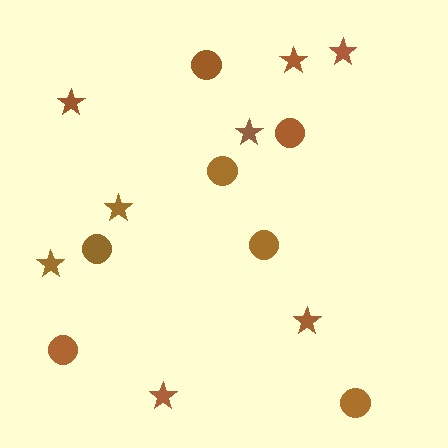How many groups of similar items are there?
There are 2 groups: one group of stars (8) and one group of circles (7).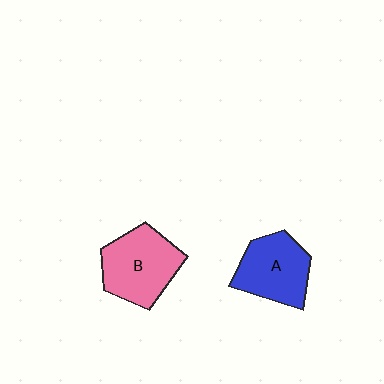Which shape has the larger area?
Shape B (pink).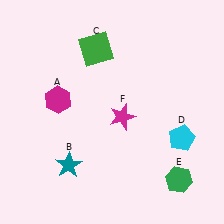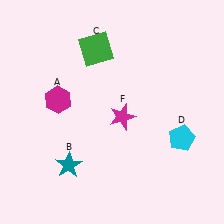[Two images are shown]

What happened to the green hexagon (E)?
The green hexagon (E) was removed in Image 2. It was in the bottom-right area of Image 1.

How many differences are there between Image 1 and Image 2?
There is 1 difference between the two images.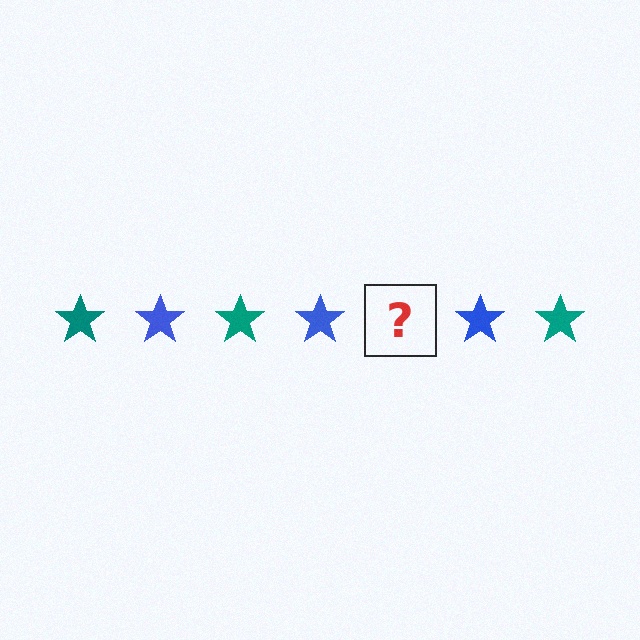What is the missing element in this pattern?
The missing element is a teal star.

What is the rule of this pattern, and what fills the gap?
The rule is that the pattern cycles through teal, blue stars. The gap should be filled with a teal star.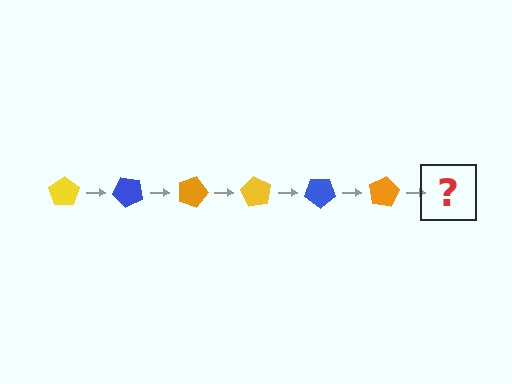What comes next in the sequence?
The next element should be a yellow pentagon, rotated 270 degrees from the start.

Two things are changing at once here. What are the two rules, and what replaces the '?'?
The two rules are that it rotates 45 degrees each step and the color cycles through yellow, blue, and orange. The '?' should be a yellow pentagon, rotated 270 degrees from the start.